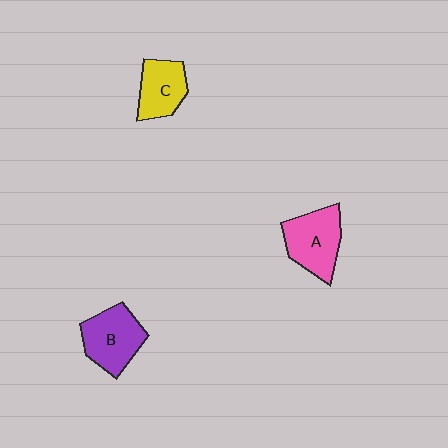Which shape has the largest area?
Shape A (pink).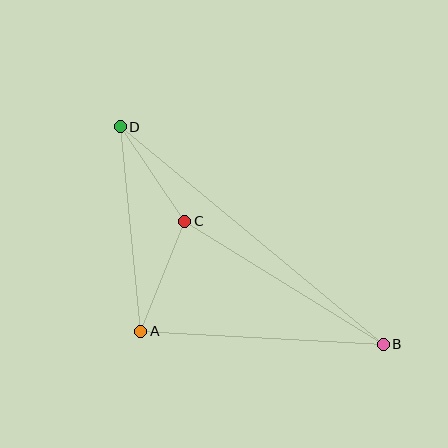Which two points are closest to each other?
Points C and D are closest to each other.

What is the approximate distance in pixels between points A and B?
The distance between A and B is approximately 243 pixels.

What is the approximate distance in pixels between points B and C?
The distance between B and C is approximately 234 pixels.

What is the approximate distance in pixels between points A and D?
The distance between A and D is approximately 205 pixels.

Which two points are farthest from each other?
Points B and D are farthest from each other.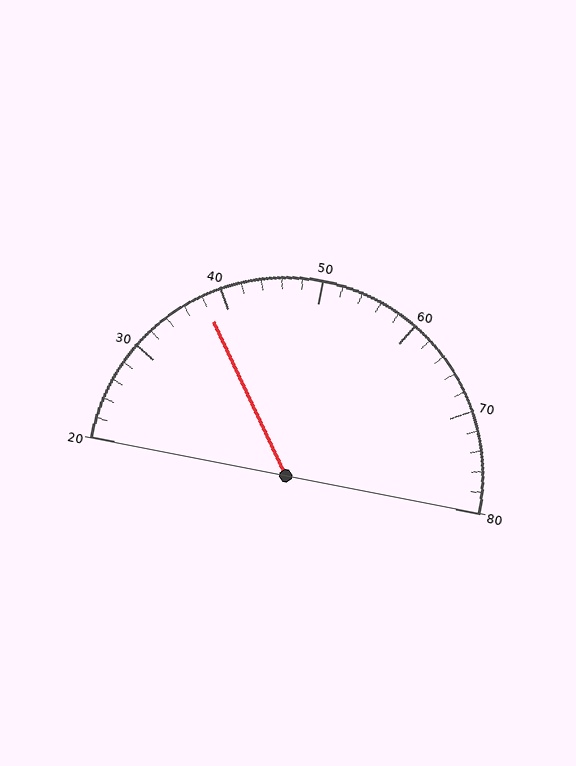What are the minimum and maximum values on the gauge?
The gauge ranges from 20 to 80.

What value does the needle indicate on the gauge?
The needle indicates approximately 38.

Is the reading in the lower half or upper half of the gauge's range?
The reading is in the lower half of the range (20 to 80).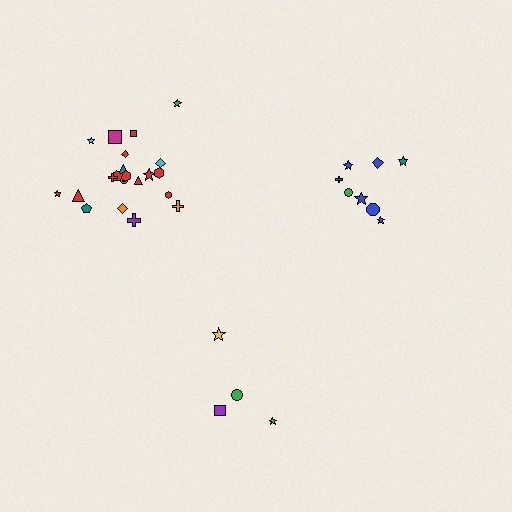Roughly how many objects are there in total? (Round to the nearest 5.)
Roughly 35 objects in total.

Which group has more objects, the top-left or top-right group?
The top-left group.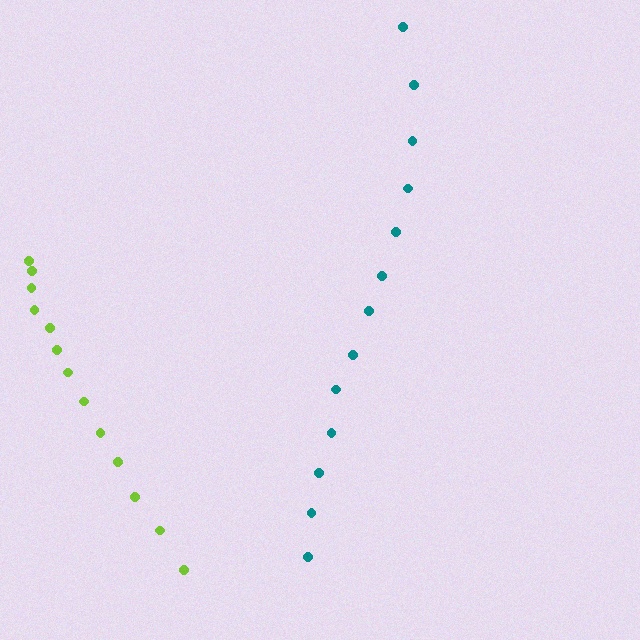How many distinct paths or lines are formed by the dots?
There are 2 distinct paths.